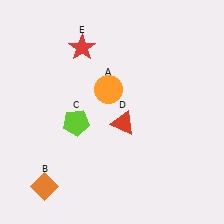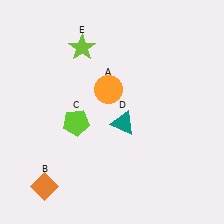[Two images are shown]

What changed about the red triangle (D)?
In Image 1, D is red. In Image 2, it changed to teal.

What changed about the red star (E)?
In Image 1, E is red. In Image 2, it changed to lime.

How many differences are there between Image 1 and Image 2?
There are 2 differences between the two images.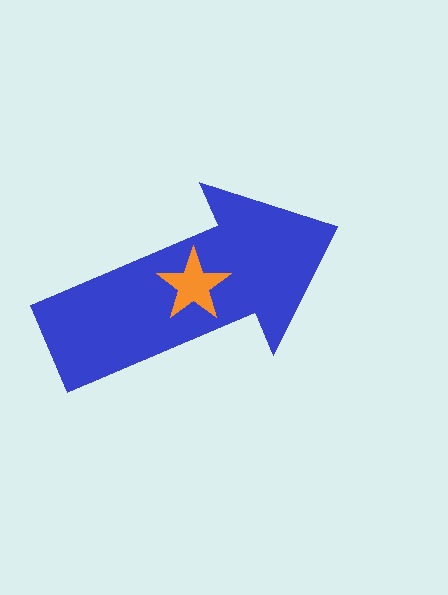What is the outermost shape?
The blue arrow.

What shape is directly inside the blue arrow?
The orange star.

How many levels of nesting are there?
2.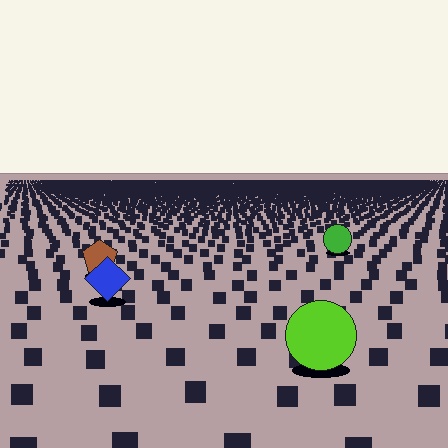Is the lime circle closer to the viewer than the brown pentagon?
Yes. The lime circle is closer — you can tell from the texture gradient: the ground texture is coarser near it.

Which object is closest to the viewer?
The lime circle is closest. The texture marks near it are larger and more spread out.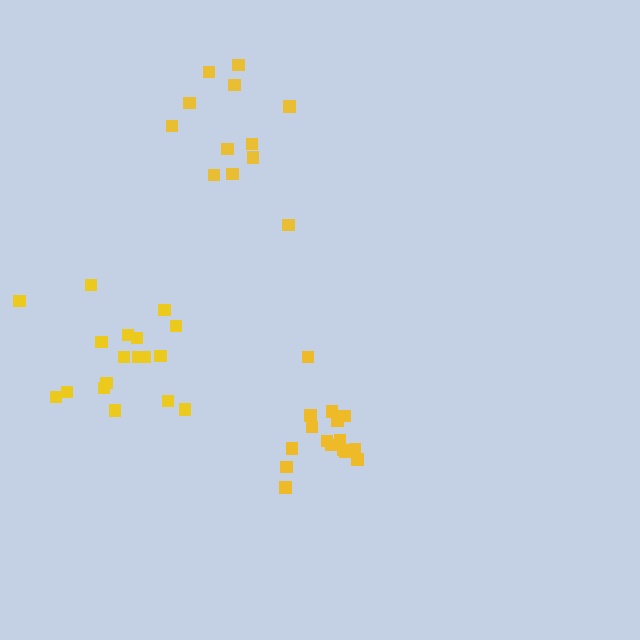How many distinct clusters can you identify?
There are 3 distinct clusters.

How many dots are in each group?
Group 1: 18 dots, Group 2: 12 dots, Group 3: 17 dots (47 total).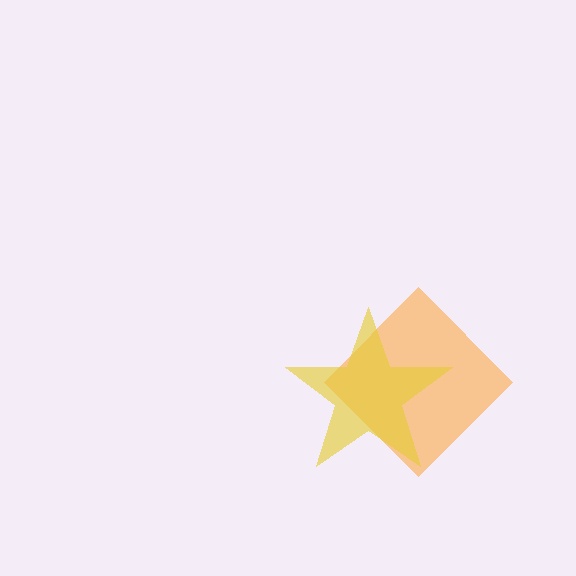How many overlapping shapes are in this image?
There are 2 overlapping shapes in the image.